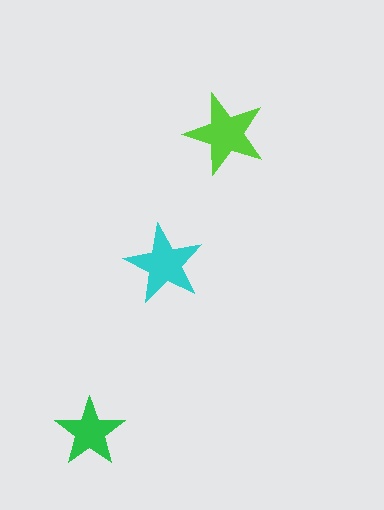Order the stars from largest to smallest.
the lime one, the cyan one, the green one.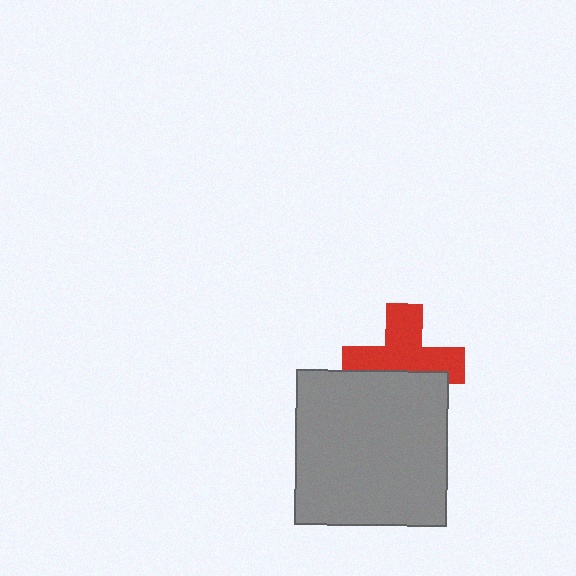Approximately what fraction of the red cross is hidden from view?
Roughly 38% of the red cross is hidden behind the gray rectangle.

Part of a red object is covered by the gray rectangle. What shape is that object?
It is a cross.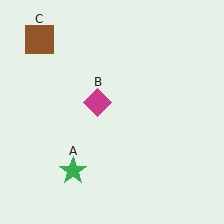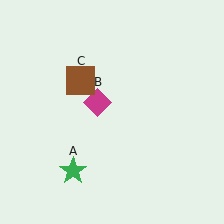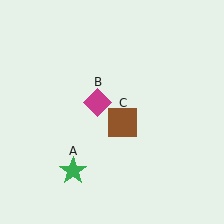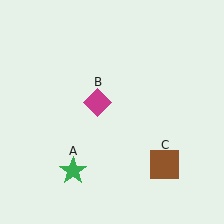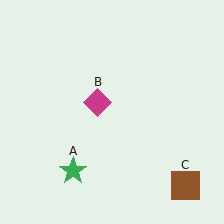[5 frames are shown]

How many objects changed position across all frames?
1 object changed position: brown square (object C).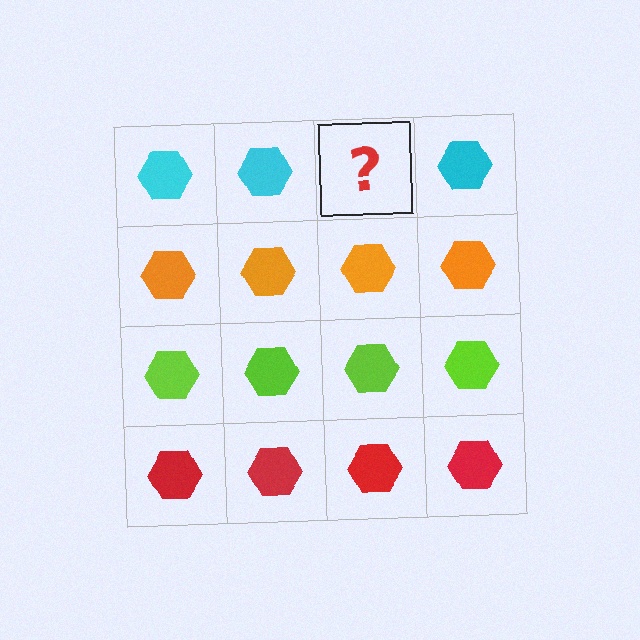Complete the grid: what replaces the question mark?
The question mark should be replaced with a cyan hexagon.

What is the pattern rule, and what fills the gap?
The rule is that each row has a consistent color. The gap should be filled with a cyan hexagon.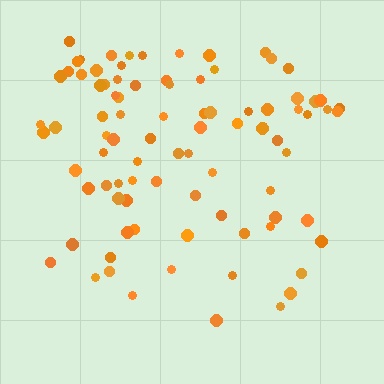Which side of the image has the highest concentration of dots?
The top.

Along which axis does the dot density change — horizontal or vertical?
Vertical.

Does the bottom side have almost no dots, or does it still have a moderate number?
Still a moderate number, just noticeably fewer than the top.